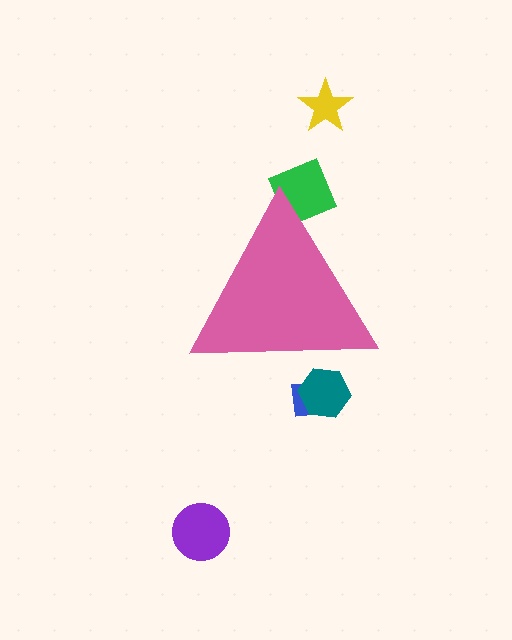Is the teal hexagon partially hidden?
Yes, the teal hexagon is partially hidden behind the pink triangle.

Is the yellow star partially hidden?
No, the yellow star is fully visible.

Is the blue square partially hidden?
Yes, the blue square is partially hidden behind the pink triangle.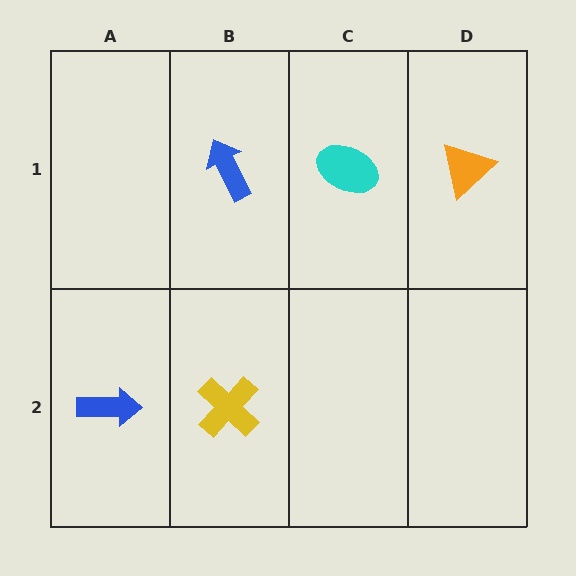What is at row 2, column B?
A yellow cross.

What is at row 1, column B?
A blue arrow.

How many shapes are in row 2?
2 shapes.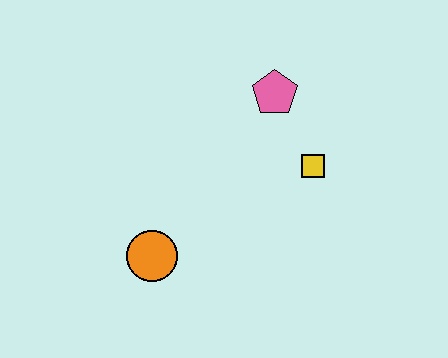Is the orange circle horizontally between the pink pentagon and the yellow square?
No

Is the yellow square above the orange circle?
Yes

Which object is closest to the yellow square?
The pink pentagon is closest to the yellow square.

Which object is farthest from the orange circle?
The pink pentagon is farthest from the orange circle.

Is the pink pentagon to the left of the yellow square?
Yes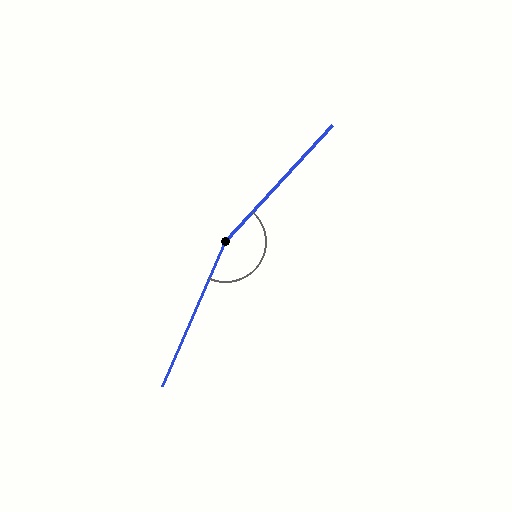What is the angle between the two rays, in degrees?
Approximately 161 degrees.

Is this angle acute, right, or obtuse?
It is obtuse.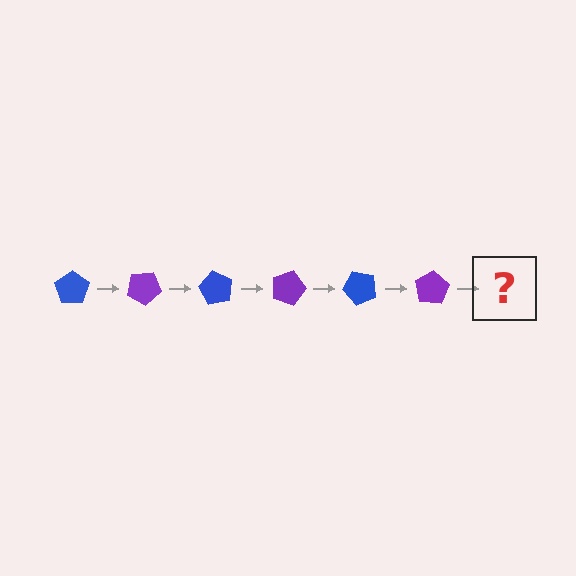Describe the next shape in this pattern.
It should be a blue pentagon, rotated 180 degrees from the start.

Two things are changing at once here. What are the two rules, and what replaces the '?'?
The two rules are that it rotates 30 degrees each step and the color cycles through blue and purple. The '?' should be a blue pentagon, rotated 180 degrees from the start.